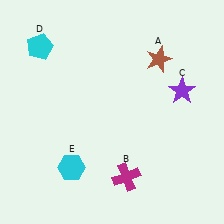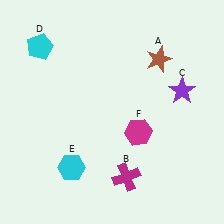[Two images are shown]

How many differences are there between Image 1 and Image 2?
There is 1 difference between the two images.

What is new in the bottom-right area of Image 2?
A magenta hexagon (F) was added in the bottom-right area of Image 2.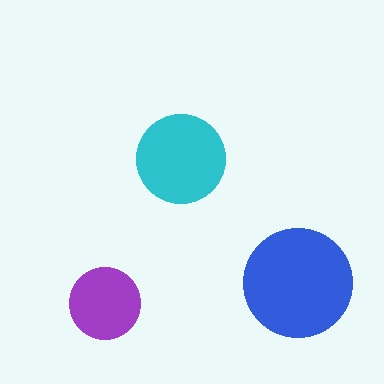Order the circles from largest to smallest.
the blue one, the cyan one, the purple one.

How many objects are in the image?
There are 3 objects in the image.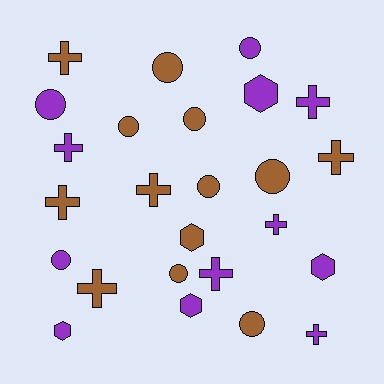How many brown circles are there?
There are 7 brown circles.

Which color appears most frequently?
Brown, with 13 objects.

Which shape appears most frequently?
Circle, with 10 objects.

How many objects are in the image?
There are 25 objects.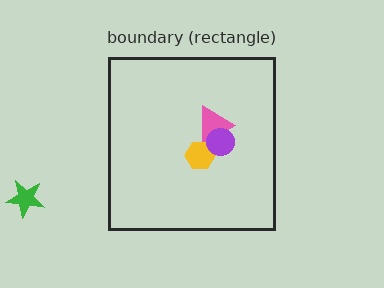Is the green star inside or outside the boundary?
Outside.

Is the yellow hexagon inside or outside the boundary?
Inside.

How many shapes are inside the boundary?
3 inside, 1 outside.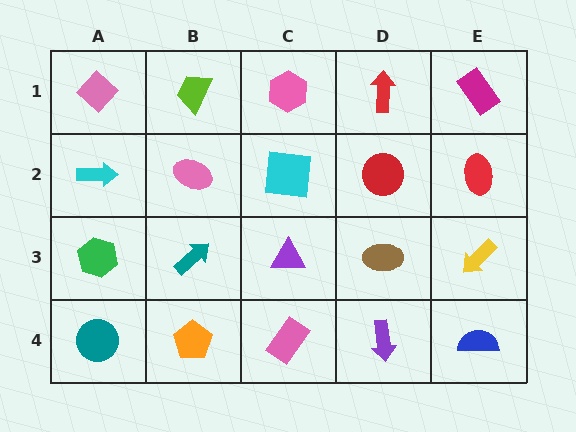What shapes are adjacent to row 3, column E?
A red ellipse (row 2, column E), a blue semicircle (row 4, column E), a brown ellipse (row 3, column D).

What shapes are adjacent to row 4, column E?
A yellow arrow (row 3, column E), a purple arrow (row 4, column D).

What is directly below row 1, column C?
A cyan square.